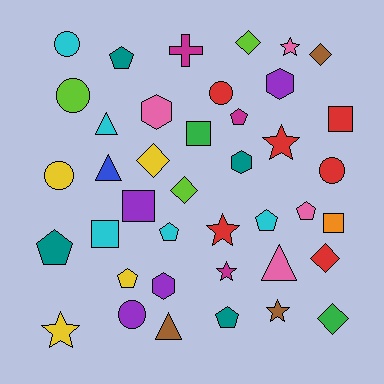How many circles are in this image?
There are 6 circles.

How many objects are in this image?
There are 40 objects.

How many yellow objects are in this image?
There are 4 yellow objects.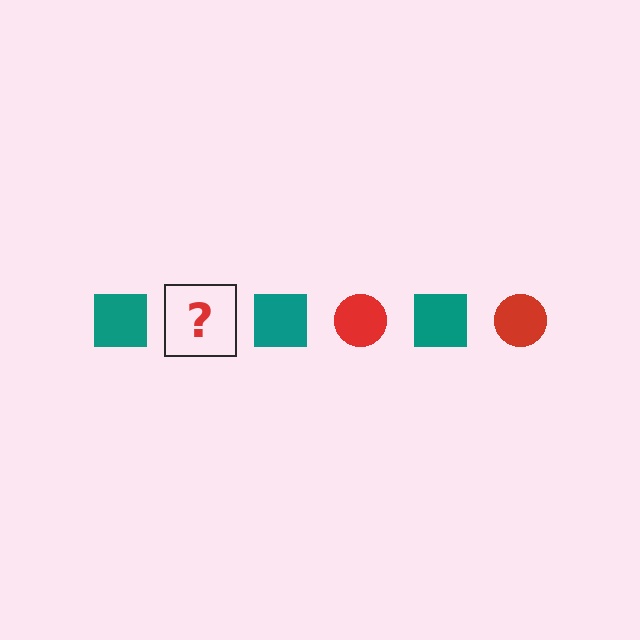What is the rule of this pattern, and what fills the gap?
The rule is that the pattern alternates between teal square and red circle. The gap should be filled with a red circle.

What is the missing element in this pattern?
The missing element is a red circle.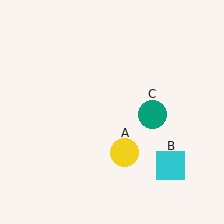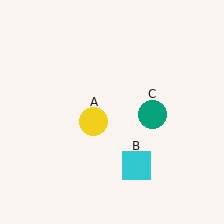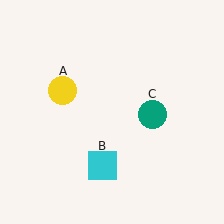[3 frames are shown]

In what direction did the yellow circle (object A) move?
The yellow circle (object A) moved up and to the left.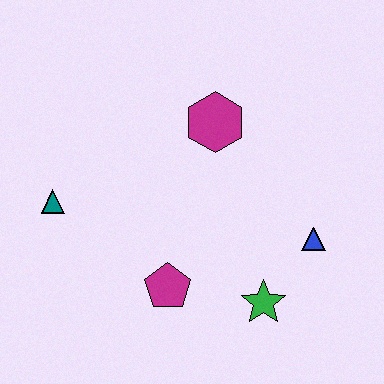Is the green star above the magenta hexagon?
No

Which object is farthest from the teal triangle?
The blue triangle is farthest from the teal triangle.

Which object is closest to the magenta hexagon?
The blue triangle is closest to the magenta hexagon.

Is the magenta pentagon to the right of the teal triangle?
Yes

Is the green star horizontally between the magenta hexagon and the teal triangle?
No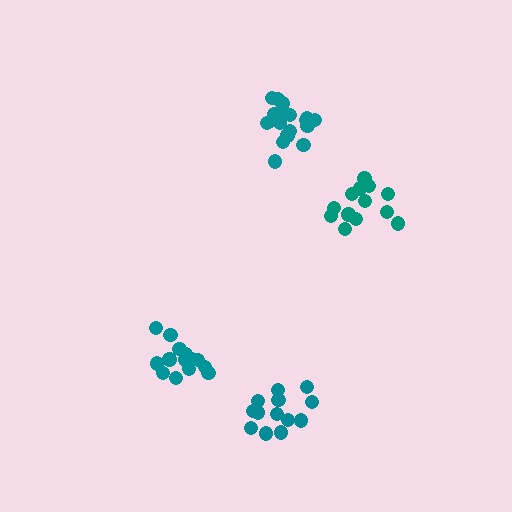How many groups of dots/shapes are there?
There are 4 groups.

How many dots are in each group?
Group 1: 13 dots, Group 2: 13 dots, Group 3: 18 dots, Group 4: 16 dots (60 total).